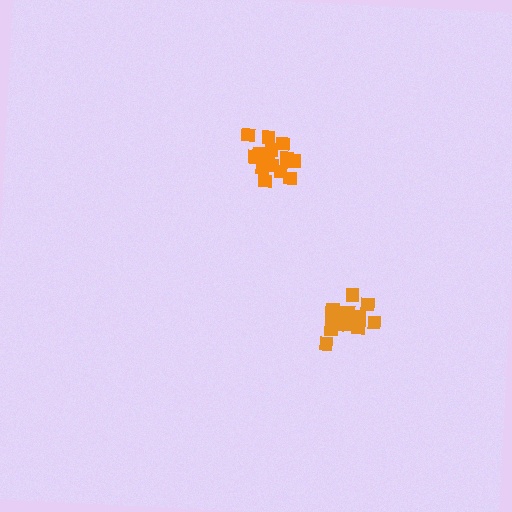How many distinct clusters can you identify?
There are 2 distinct clusters.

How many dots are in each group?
Group 1: 15 dots, Group 2: 15 dots (30 total).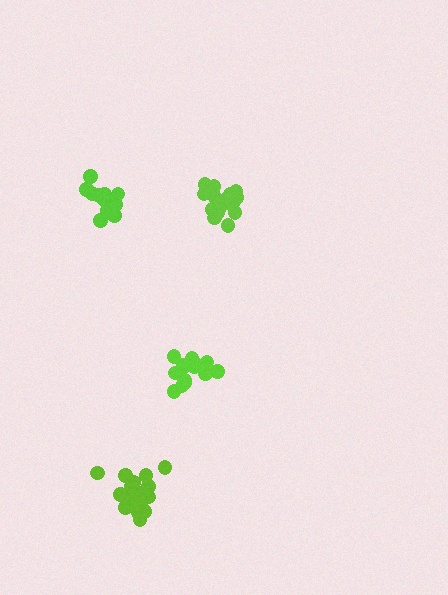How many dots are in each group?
Group 1: 16 dots, Group 2: 19 dots, Group 3: 14 dots, Group 4: 18 dots (67 total).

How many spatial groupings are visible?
There are 4 spatial groupings.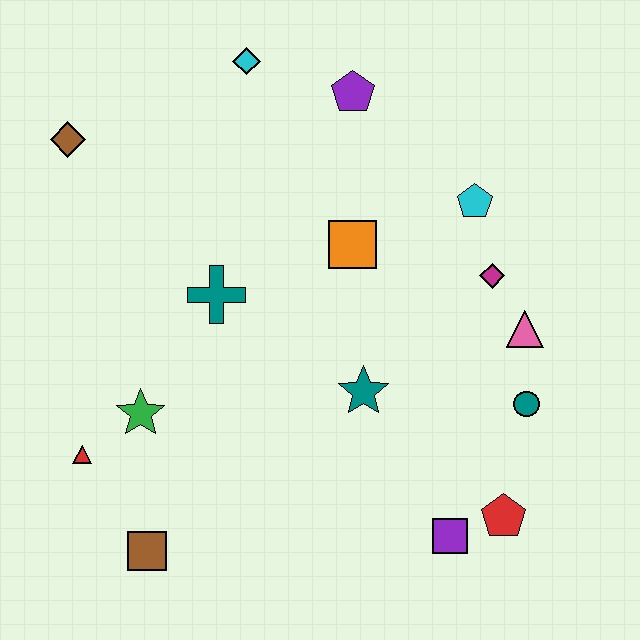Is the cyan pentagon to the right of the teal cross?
Yes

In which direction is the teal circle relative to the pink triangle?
The teal circle is below the pink triangle.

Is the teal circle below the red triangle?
No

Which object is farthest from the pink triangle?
The brown diamond is farthest from the pink triangle.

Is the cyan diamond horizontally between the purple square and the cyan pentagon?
No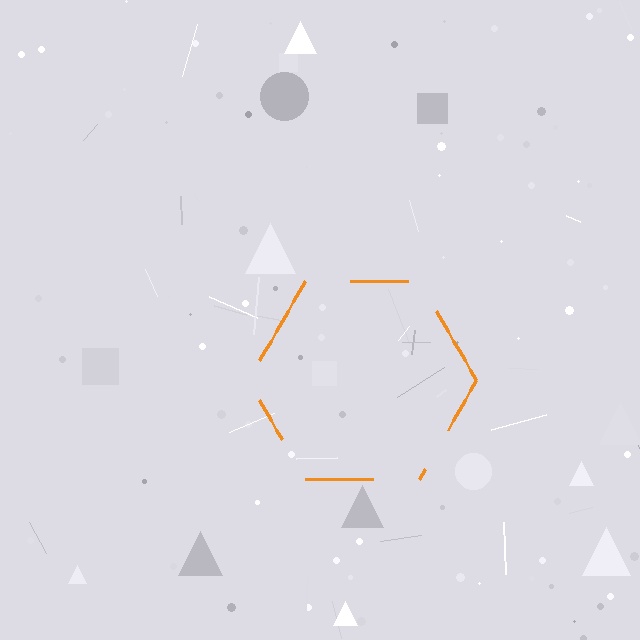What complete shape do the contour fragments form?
The contour fragments form a hexagon.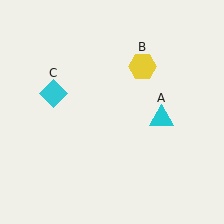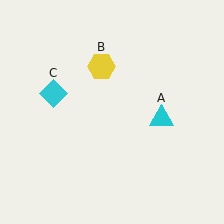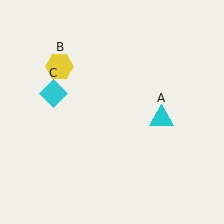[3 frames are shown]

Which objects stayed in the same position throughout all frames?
Cyan triangle (object A) and cyan diamond (object C) remained stationary.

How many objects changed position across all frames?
1 object changed position: yellow hexagon (object B).